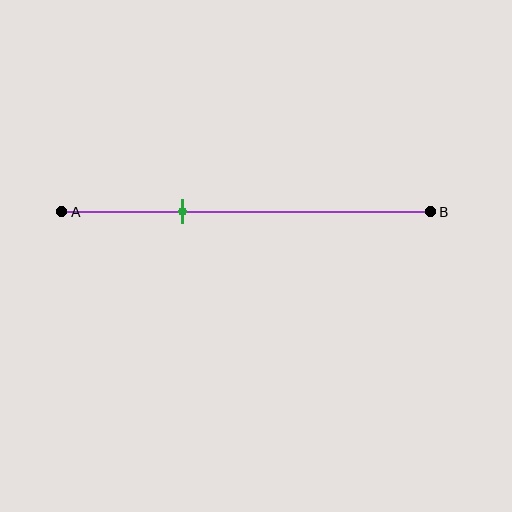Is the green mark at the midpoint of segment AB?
No, the mark is at about 35% from A, not at the 50% midpoint.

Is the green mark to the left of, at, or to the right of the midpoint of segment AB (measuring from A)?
The green mark is to the left of the midpoint of segment AB.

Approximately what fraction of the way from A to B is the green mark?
The green mark is approximately 35% of the way from A to B.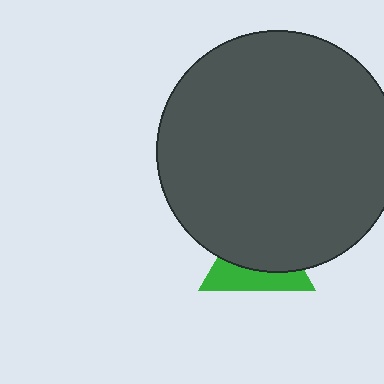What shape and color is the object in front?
The object in front is a dark gray circle.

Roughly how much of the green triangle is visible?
A small part of it is visible (roughly 39%).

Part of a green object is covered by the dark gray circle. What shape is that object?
It is a triangle.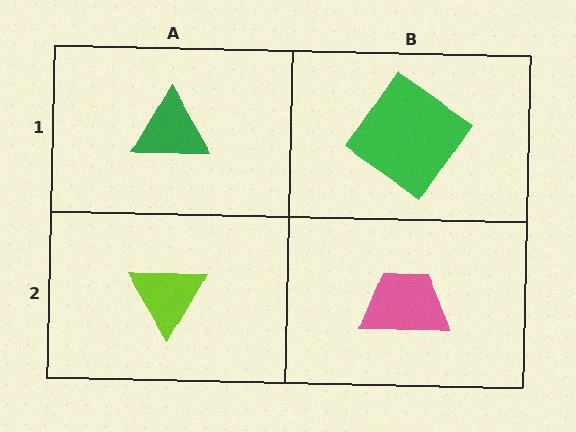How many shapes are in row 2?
2 shapes.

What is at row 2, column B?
A pink trapezoid.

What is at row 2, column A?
A lime triangle.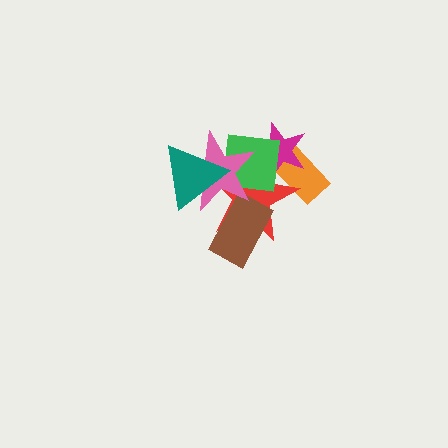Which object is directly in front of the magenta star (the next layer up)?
The red star is directly in front of the magenta star.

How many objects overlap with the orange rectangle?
3 objects overlap with the orange rectangle.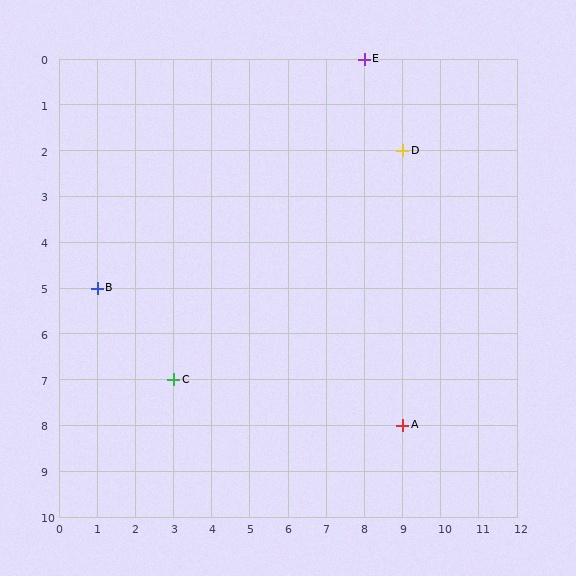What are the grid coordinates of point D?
Point D is at grid coordinates (9, 2).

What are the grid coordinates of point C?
Point C is at grid coordinates (3, 7).